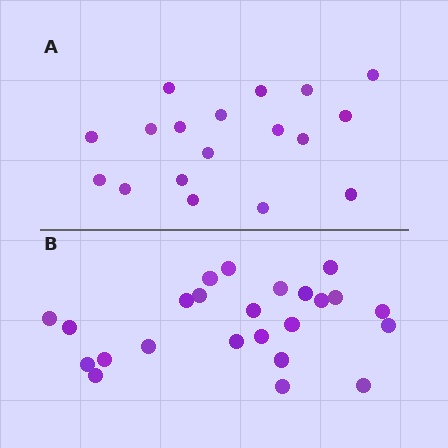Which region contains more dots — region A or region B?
Region B (the bottom region) has more dots.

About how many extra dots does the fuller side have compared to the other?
Region B has about 6 more dots than region A.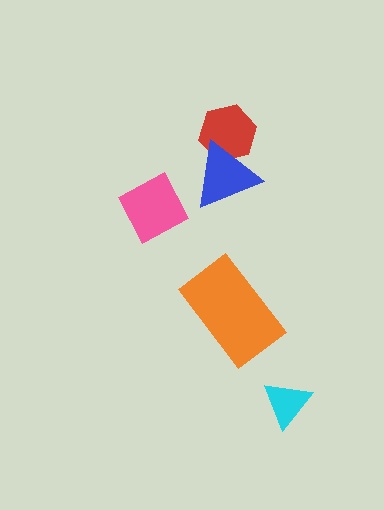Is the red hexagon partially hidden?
Yes, it is partially covered by another shape.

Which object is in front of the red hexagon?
The blue triangle is in front of the red hexagon.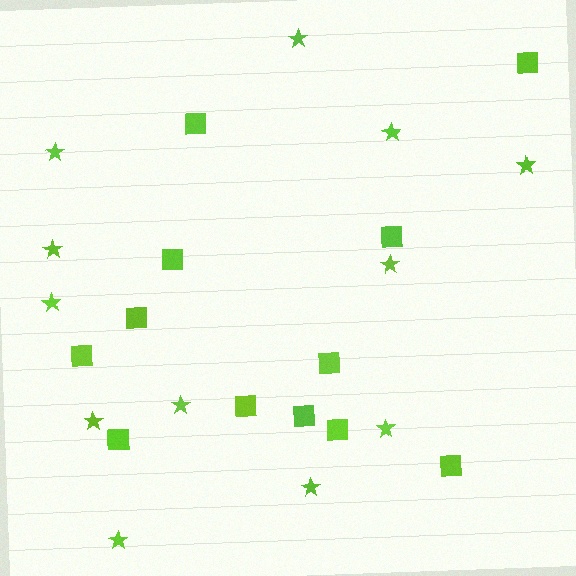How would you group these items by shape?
There are 2 groups: one group of stars (12) and one group of squares (12).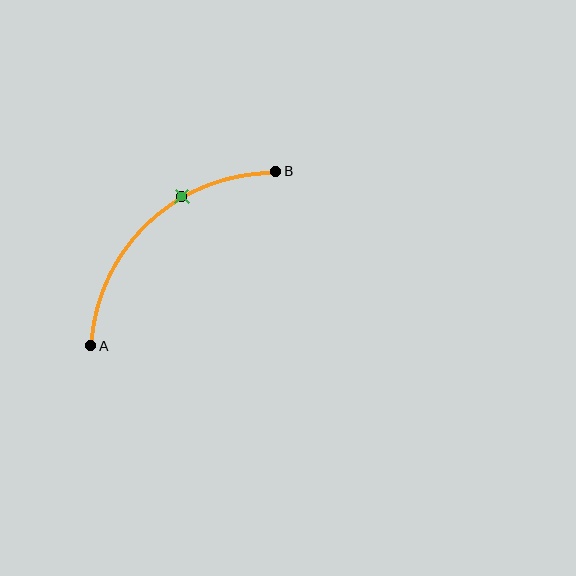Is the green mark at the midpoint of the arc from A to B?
No. The green mark lies on the arc but is closer to endpoint B. The arc midpoint would be at the point on the curve equidistant along the arc from both A and B.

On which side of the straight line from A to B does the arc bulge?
The arc bulges above and to the left of the straight line connecting A and B.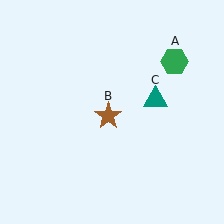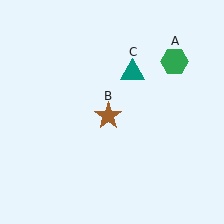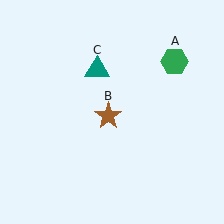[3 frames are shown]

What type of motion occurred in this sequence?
The teal triangle (object C) rotated counterclockwise around the center of the scene.